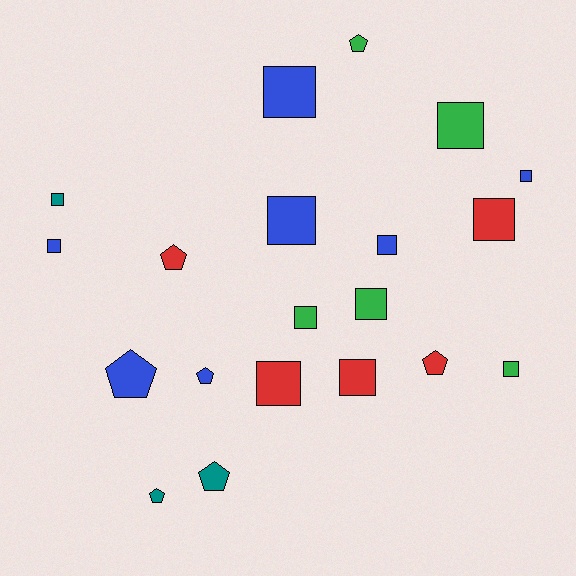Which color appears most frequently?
Blue, with 7 objects.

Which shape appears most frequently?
Square, with 13 objects.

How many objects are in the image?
There are 20 objects.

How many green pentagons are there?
There is 1 green pentagon.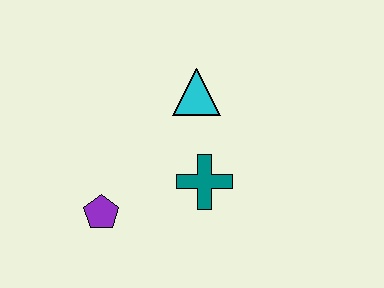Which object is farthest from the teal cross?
The purple pentagon is farthest from the teal cross.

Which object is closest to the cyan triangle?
The teal cross is closest to the cyan triangle.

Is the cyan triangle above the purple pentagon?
Yes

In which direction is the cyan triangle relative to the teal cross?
The cyan triangle is above the teal cross.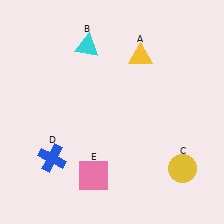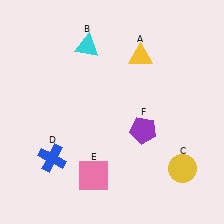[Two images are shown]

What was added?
A purple pentagon (F) was added in Image 2.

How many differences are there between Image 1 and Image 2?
There is 1 difference between the two images.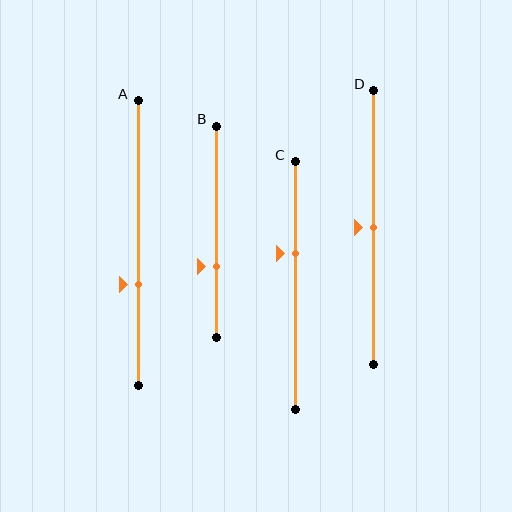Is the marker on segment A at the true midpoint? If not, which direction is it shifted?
No, the marker on segment A is shifted downward by about 15% of the segment length.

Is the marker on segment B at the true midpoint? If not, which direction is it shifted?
No, the marker on segment B is shifted downward by about 16% of the segment length.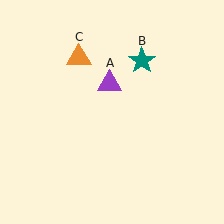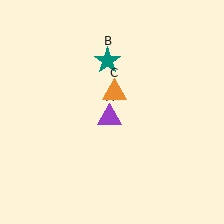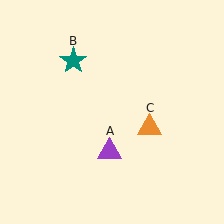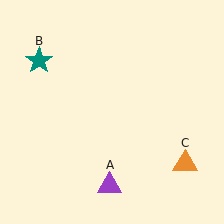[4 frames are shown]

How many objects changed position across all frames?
3 objects changed position: purple triangle (object A), teal star (object B), orange triangle (object C).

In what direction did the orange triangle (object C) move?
The orange triangle (object C) moved down and to the right.